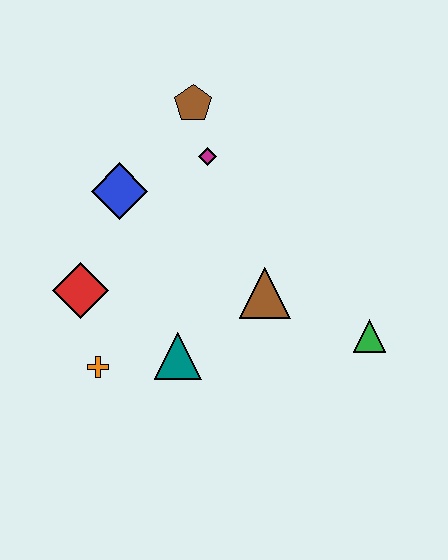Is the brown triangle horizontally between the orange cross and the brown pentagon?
No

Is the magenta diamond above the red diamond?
Yes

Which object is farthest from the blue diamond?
The green triangle is farthest from the blue diamond.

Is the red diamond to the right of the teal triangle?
No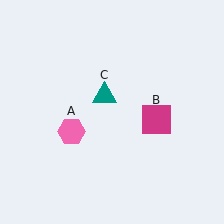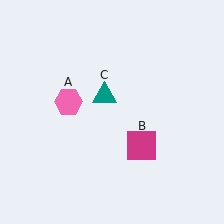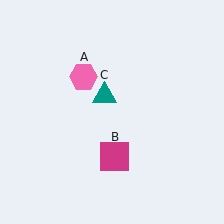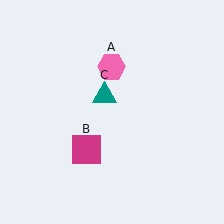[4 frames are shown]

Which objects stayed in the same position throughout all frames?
Teal triangle (object C) remained stationary.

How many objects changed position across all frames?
2 objects changed position: pink hexagon (object A), magenta square (object B).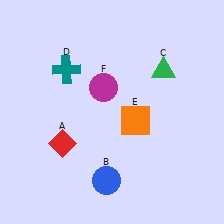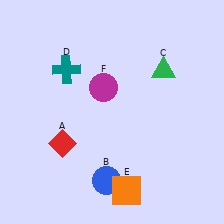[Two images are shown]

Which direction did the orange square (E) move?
The orange square (E) moved down.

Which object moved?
The orange square (E) moved down.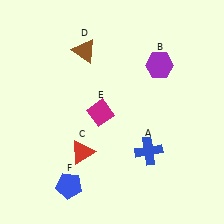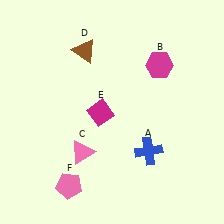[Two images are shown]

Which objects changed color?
B changed from purple to magenta. C changed from red to pink. F changed from blue to pink.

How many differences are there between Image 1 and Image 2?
There are 3 differences between the two images.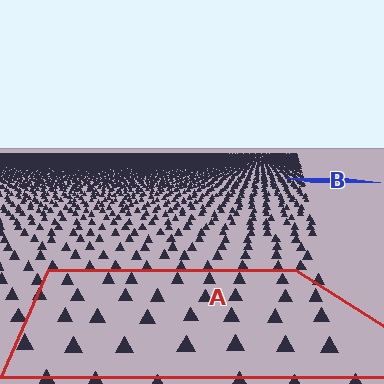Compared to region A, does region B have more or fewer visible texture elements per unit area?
Region B has more texture elements per unit area — they are packed more densely because it is farther away.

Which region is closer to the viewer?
Region A is closer. The texture elements there are larger and more spread out.